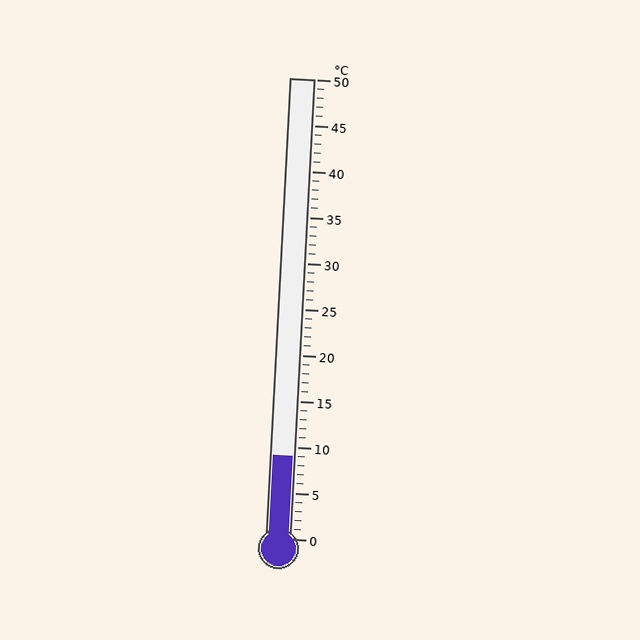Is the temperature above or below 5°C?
The temperature is above 5°C.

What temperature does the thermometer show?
The thermometer shows approximately 9°C.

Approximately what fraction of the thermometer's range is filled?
The thermometer is filled to approximately 20% of its range.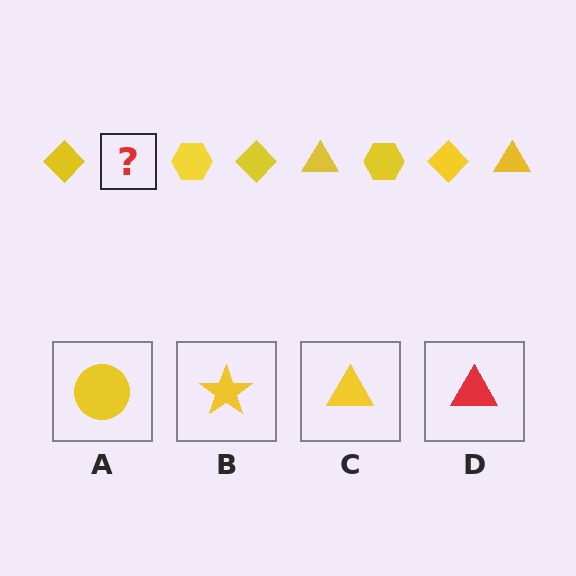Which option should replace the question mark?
Option C.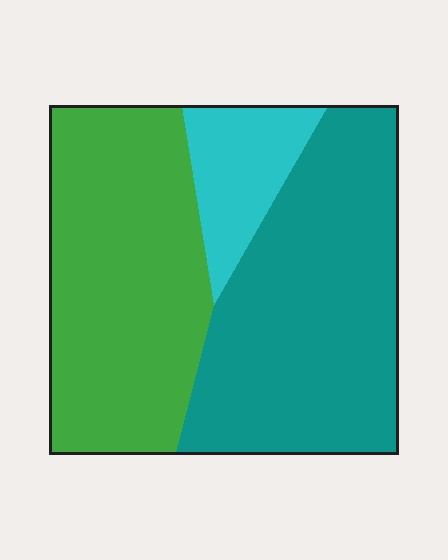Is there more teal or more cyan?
Teal.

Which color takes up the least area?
Cyan, at roughly 10%.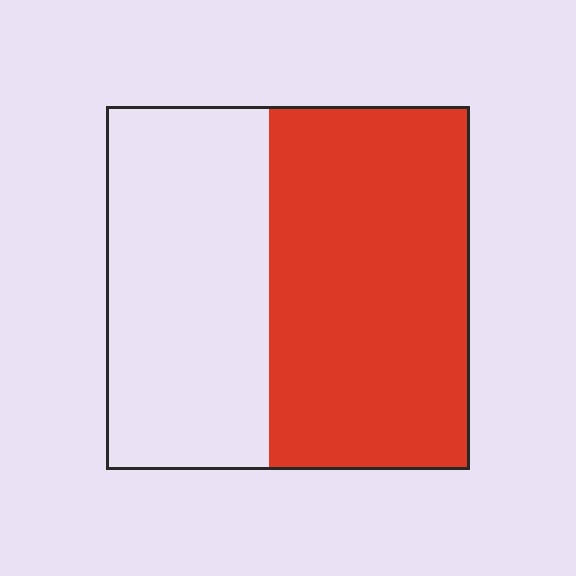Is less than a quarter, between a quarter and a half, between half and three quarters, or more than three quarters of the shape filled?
Between half and three quarters.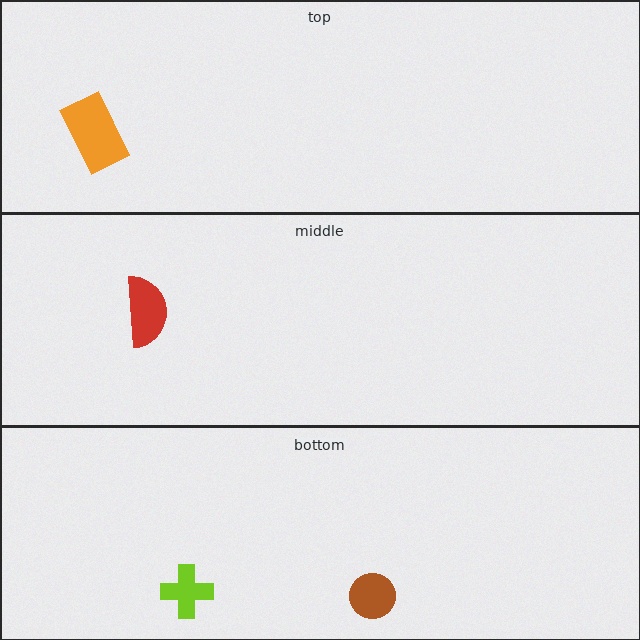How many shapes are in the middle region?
1.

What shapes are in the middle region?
The red semicircle.